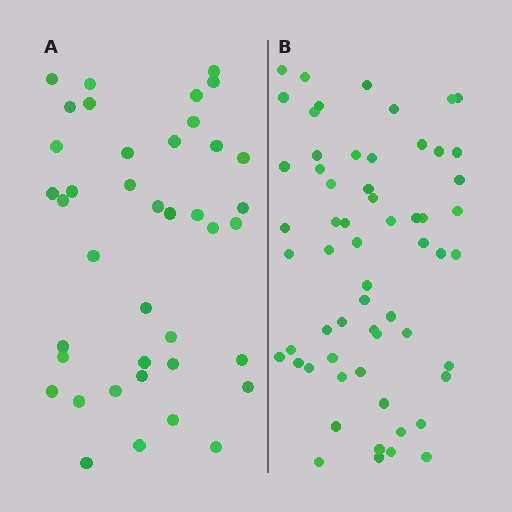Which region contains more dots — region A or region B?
Region B (the right region) has more dots.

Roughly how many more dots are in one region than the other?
Region B has approximately 20 more dots than region A.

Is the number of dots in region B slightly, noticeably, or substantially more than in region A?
Region B has substantially more. The ratio is roughly 1.5 to 1.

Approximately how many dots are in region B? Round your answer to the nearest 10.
About 60 dots.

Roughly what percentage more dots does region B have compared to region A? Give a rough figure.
About 50% more.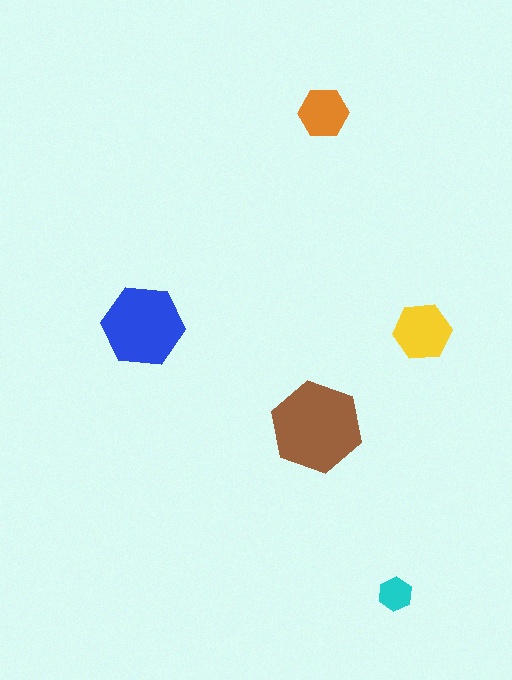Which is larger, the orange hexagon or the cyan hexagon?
The orange one.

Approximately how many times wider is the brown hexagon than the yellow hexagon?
About 1.5 times wider.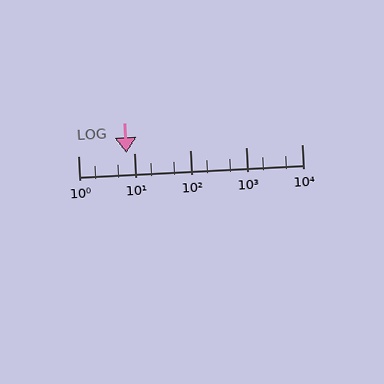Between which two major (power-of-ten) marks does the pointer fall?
The pointer is between 1 and 10.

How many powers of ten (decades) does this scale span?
The scale spans 4 decades, from 1 to 10000.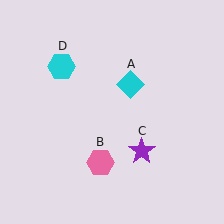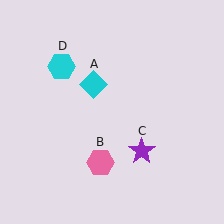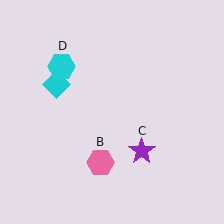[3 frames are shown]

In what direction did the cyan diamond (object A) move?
The cyan diamond (object A) moved left.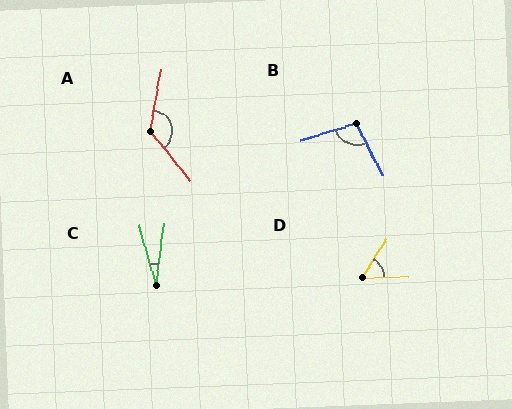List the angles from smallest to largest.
C (23°), D (56°), B (99°), A (131°).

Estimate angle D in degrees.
Approximately 56 degrees.